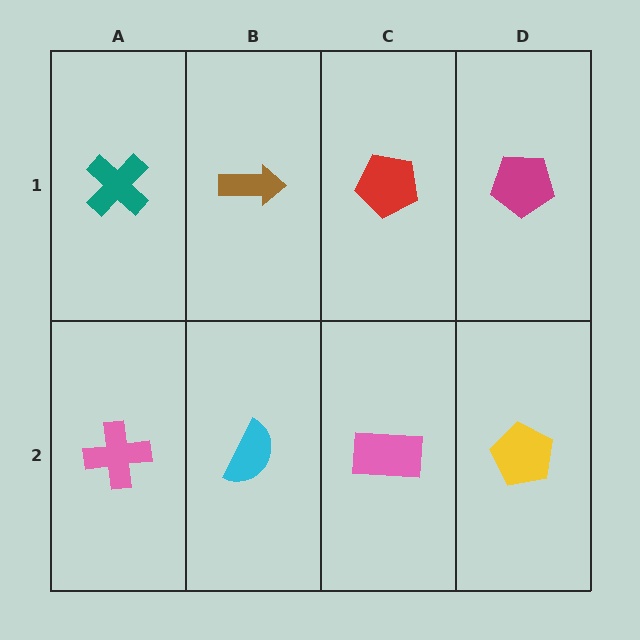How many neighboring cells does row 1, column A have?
2.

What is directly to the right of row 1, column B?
A red pentagon.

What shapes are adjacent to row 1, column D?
A yellow pentagon (row 2, column D), a red pentagon (row 1, column C).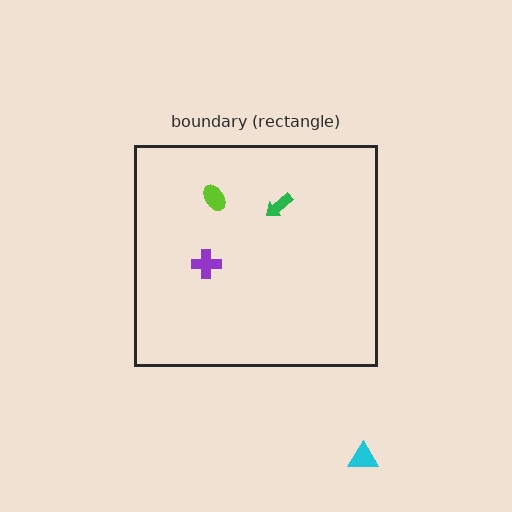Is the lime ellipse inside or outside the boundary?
Inside.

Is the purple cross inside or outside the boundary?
Inside.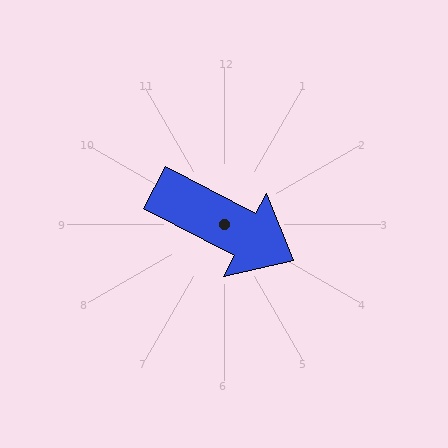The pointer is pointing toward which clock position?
Roughly 4 o'clock.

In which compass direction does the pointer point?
Southeast.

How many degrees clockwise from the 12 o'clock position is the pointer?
Approximately 118 degrees.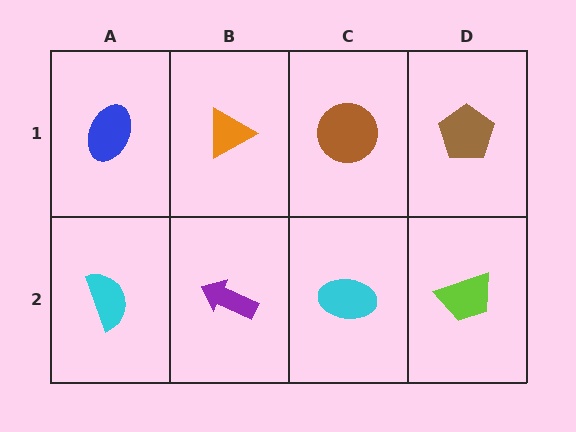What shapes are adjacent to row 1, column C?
A cyan ellipse (row 2, column C), an orange triangle (row 1, column B), a brown pentagon (row 1, column D).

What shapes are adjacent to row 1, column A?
A cyan semicircle (row 2, column A), an orange triangle (row 1, column B).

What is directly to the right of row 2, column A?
A purple arrow.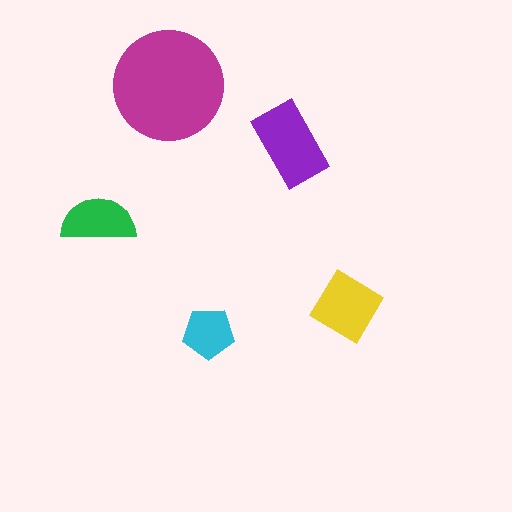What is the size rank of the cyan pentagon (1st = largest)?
5th.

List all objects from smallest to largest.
The cyan pentagon, the green semicircle, the yellow diamond, the purple rectangle, the magenta circle.